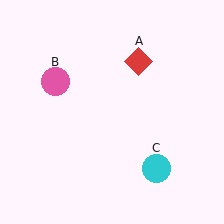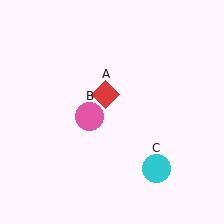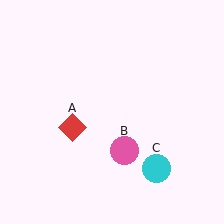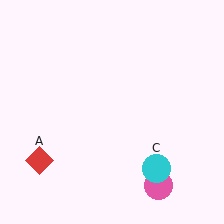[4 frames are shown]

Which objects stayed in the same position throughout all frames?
Cyan circle (object C) remained stationary.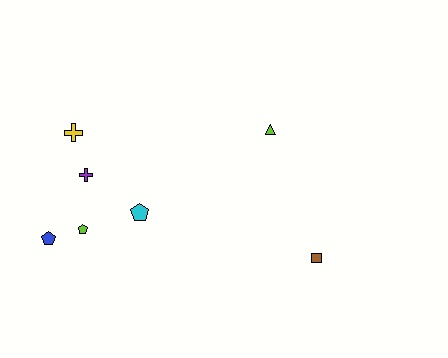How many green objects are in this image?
There are no green objects.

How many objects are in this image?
There are 7 objects.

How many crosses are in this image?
There are 2 crosses.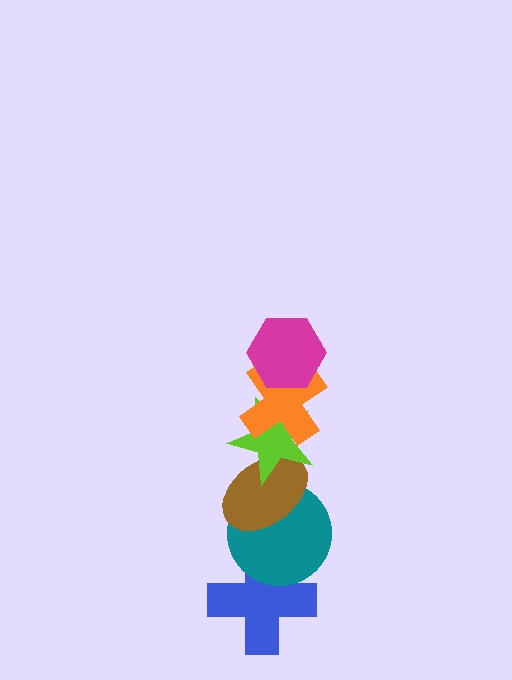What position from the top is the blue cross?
The blue cross is 6th from the top.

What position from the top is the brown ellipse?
The brown ellipse is 4th from the top.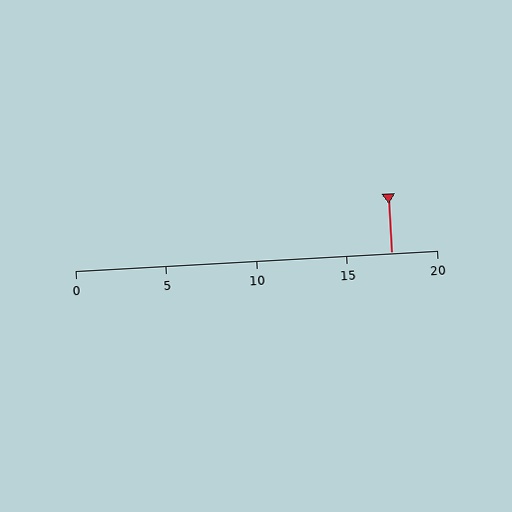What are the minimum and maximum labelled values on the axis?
The axis runs from 0 to 20.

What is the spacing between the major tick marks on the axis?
The major ticks are spaced 5 apart.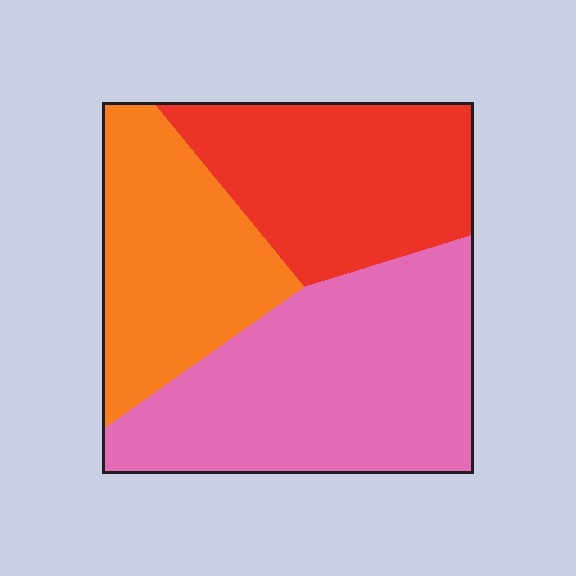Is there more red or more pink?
Pink.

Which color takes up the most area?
Pink, at roughly 45%.